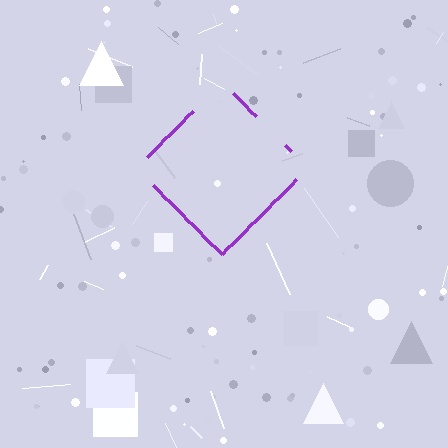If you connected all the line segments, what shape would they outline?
They would outline a diamond.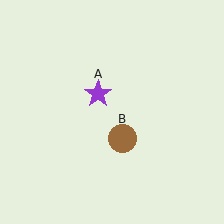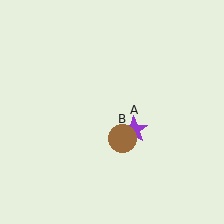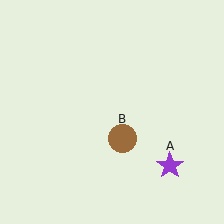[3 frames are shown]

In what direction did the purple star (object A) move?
The purple star (object A) moved down and to the right.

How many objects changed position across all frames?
1 object changed position: purple star (object A).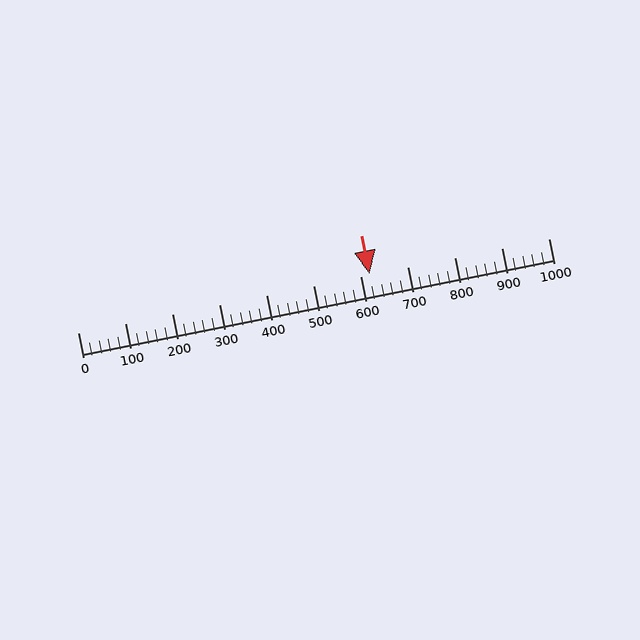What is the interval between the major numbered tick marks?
The major tick marks are spaced 100 units apart.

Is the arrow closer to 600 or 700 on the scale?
The arrow is closer to 600.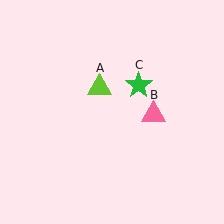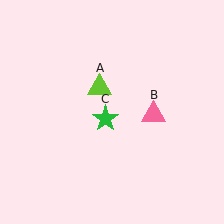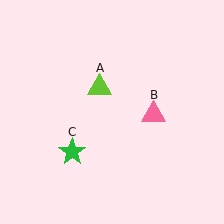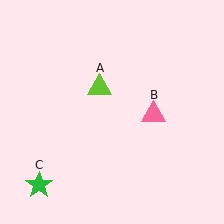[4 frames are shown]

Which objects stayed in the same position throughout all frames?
Lime triangle (object A) and pink triangle (object B) remained stationary.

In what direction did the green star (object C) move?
The green star (object C) moved down and to the left.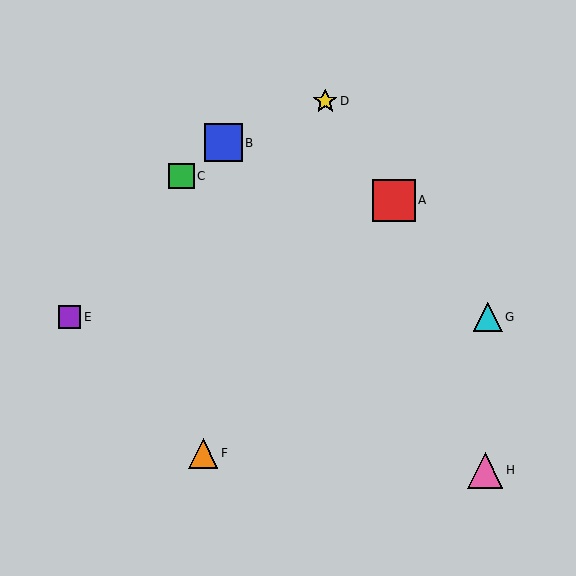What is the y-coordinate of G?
Object G is at y≈317.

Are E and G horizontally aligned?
Yes, both are at y≈317.